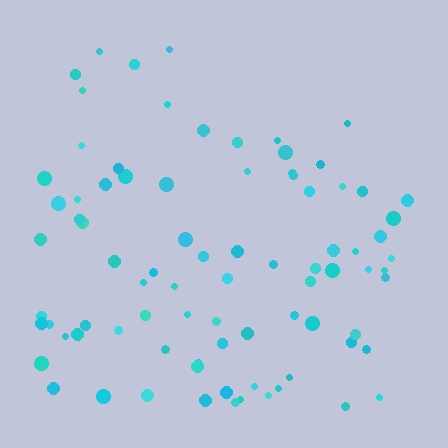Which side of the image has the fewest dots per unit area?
The top.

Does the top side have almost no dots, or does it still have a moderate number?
Still a moderate number, just noticeably fewer than the bottom.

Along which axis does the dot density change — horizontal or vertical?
Vertical.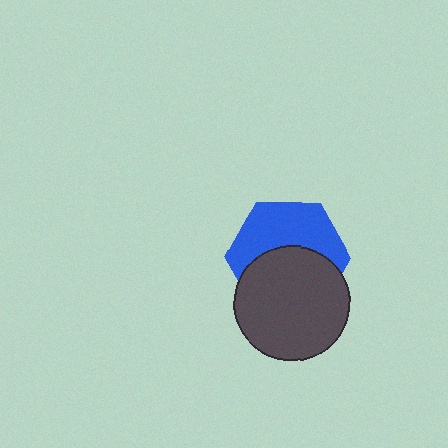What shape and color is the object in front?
The object in front is a dark gray circle.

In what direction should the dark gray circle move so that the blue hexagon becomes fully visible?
The dark gray circle should move down. That is the shortest direction to clear the overlap and leave the blue hexagon fully visible.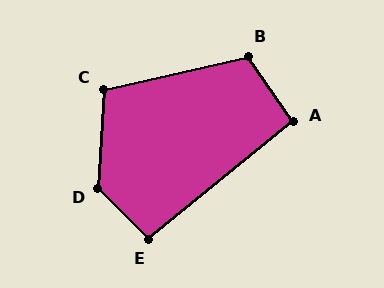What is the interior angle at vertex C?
Approximately 106 degrees (obtuse).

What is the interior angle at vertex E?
Approximately 96 degrees (obtuse).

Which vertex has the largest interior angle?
D, at approximately 131 degrees.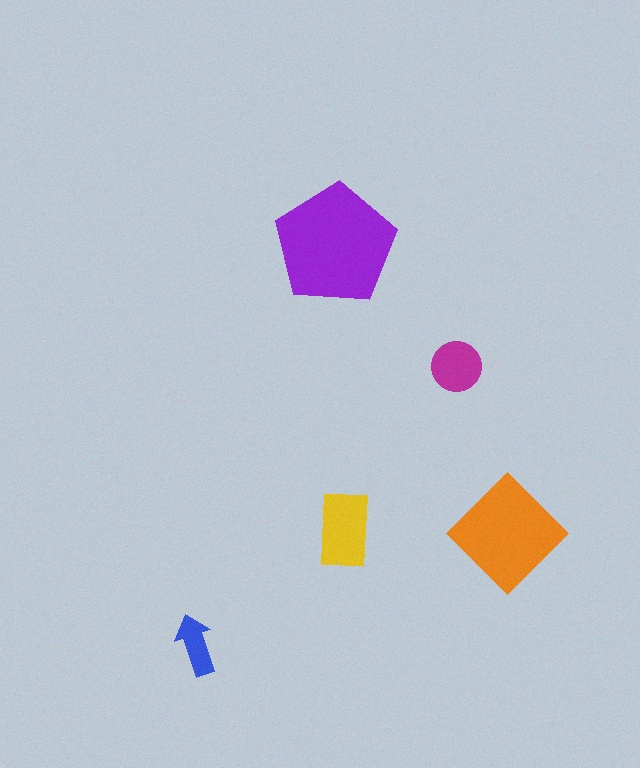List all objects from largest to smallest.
The purple pentagon, the orange diamond, the yellow rectangle, the magenta circle, the blue arrow.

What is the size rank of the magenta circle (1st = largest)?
4th.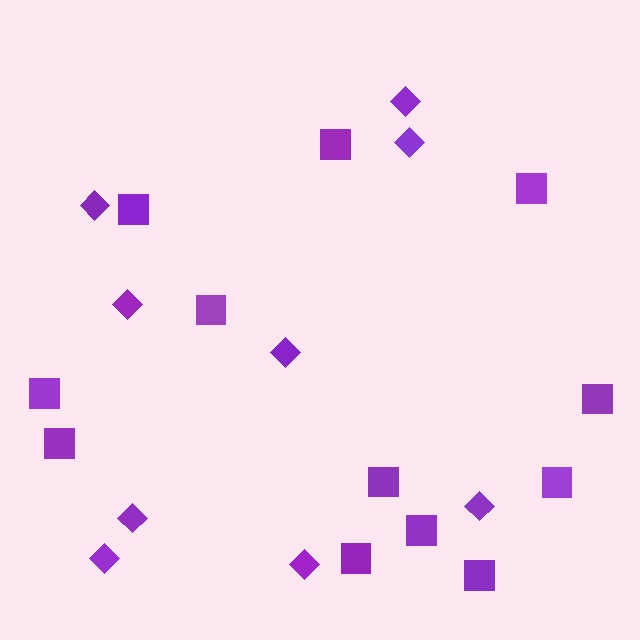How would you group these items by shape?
There are 2 groups: one group of squares (12) and one group of diamonds (9).